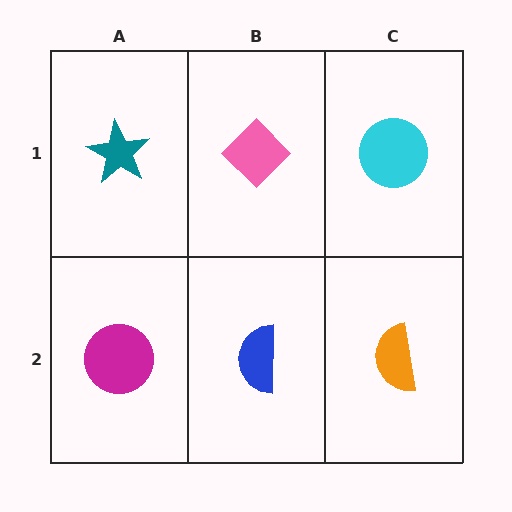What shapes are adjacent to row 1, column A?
A magenta circle (row 2, column A), a pink diamond (row 1, column B).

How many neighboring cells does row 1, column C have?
2.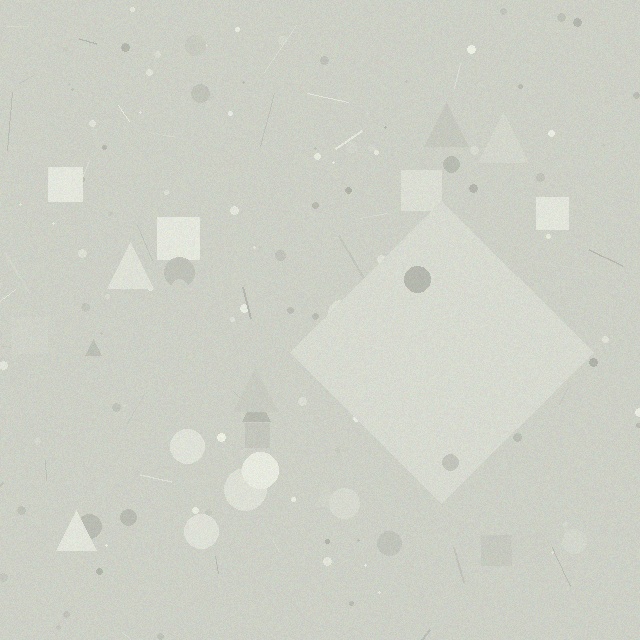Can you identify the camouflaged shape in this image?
The camouflaged shape is a diamond.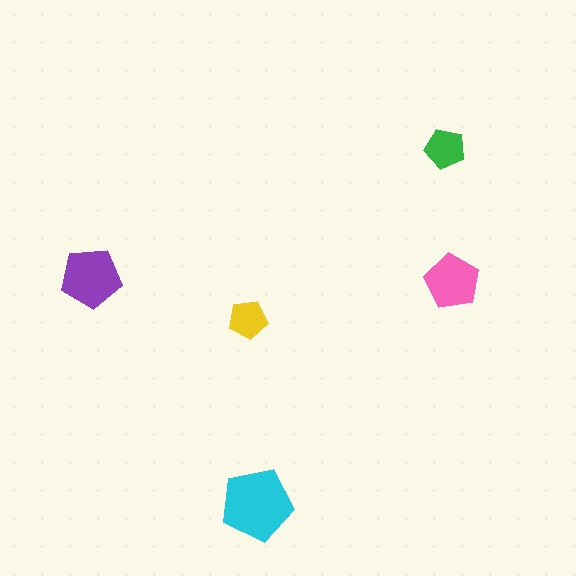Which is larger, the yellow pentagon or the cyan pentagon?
The cyan one.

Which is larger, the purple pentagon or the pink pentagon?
The purple one.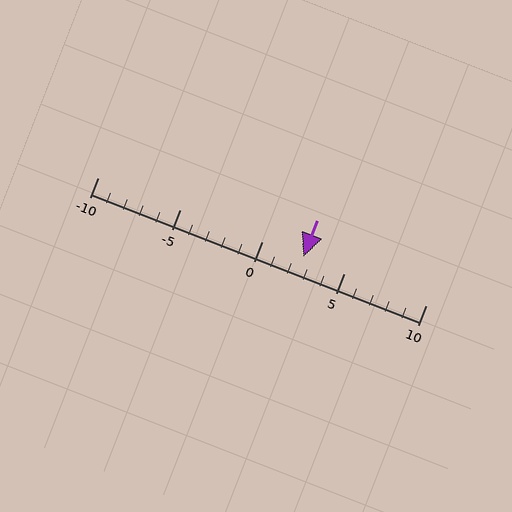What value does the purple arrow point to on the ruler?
The purple arrow points to approximately 2.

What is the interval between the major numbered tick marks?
The major tick marks are spaced 5 units apart.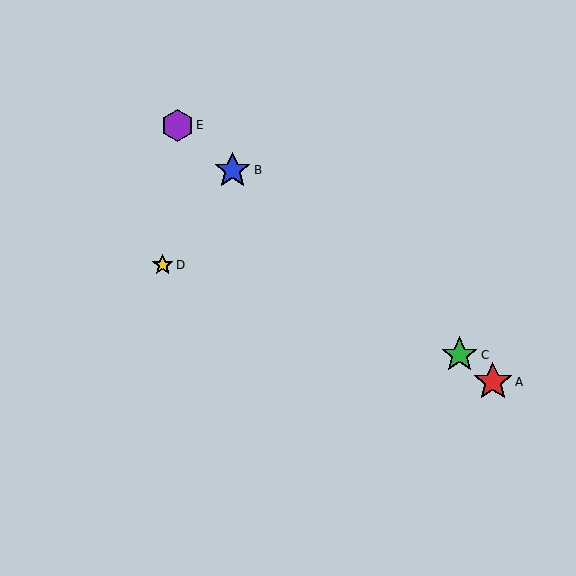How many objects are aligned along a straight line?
4 objects (A, B, C, E) are aligned along a straight line.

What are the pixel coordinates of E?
Object E is at (177, 125).